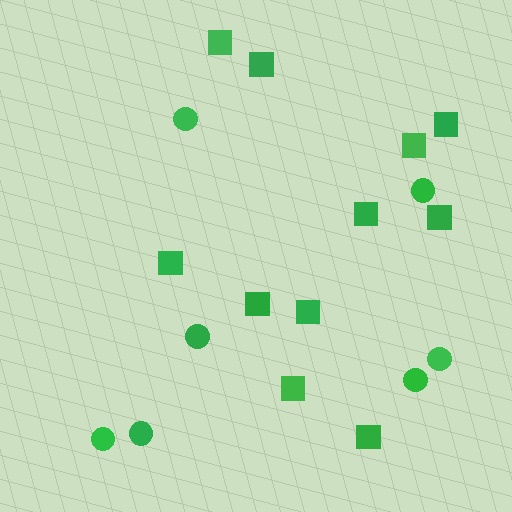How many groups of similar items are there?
There are 2 groups: one group of circles (7) and one group of squares (11).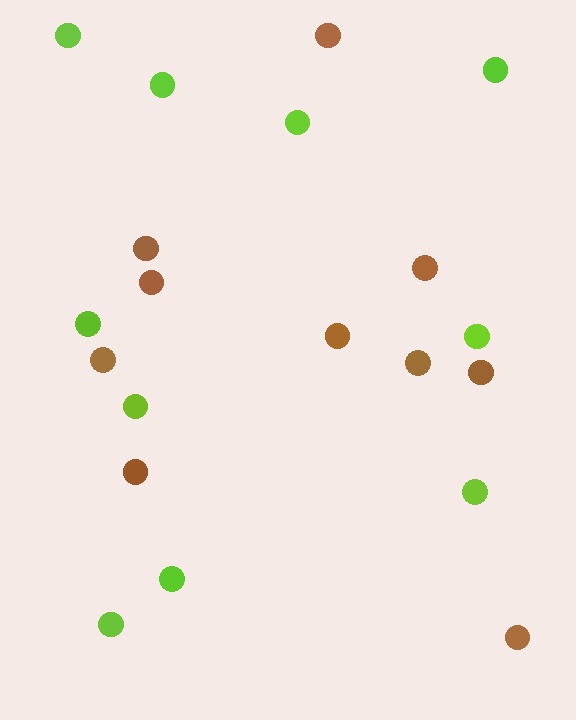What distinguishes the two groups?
There are 2 groups: one group of lime circles (10) and one group of brown circles (10).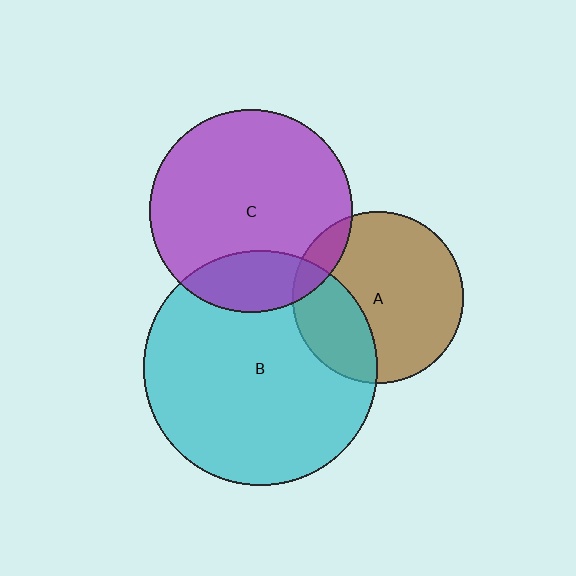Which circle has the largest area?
Circle B (cyan).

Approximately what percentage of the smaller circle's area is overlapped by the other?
Approximately 30%.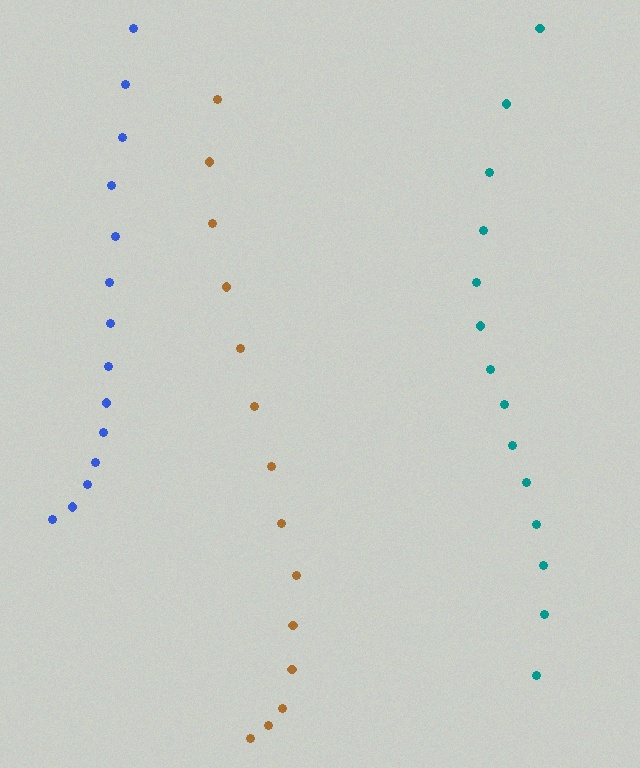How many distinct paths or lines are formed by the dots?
There are 3 distinct paths.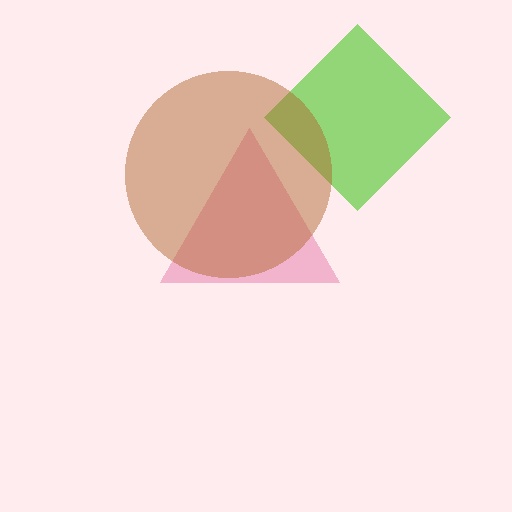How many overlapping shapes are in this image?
There are 3 overlapping shapes in the image.